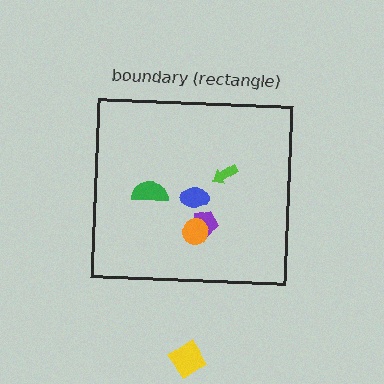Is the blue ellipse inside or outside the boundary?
Inside.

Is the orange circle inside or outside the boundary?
Inside.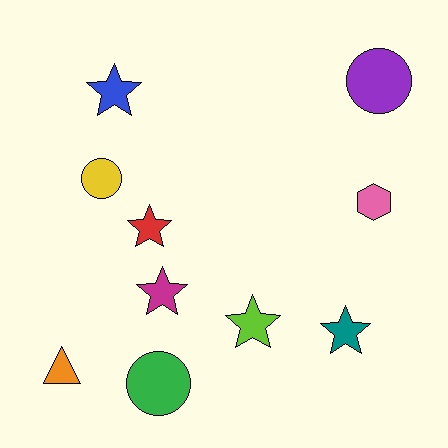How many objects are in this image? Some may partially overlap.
There are 10 objects.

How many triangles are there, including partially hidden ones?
There is 1 triangle.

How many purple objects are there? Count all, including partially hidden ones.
There is 1 purple object.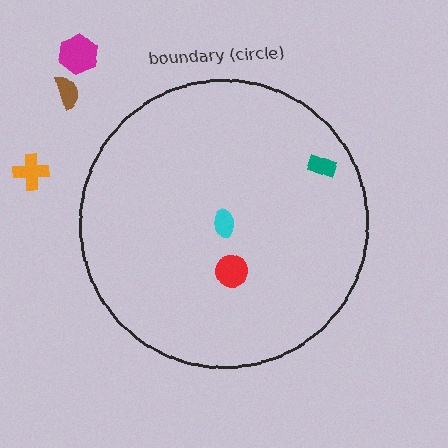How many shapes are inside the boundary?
3 inside, 3 outside.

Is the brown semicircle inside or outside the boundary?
Outside.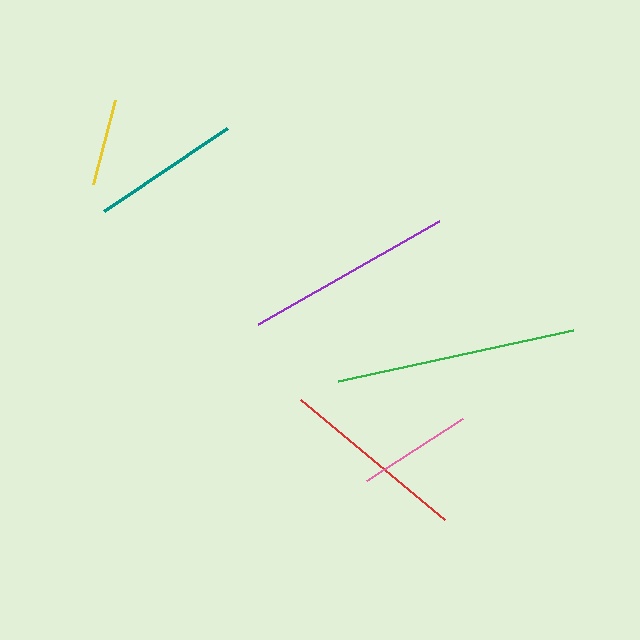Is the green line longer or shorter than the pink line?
The green line is longer than the pink line.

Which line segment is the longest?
The green line is the longest at approximately 241 pixels.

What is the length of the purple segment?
The purple segment is approximately 209 pixels long.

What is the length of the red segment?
The red segment is approximately 188 pixels long.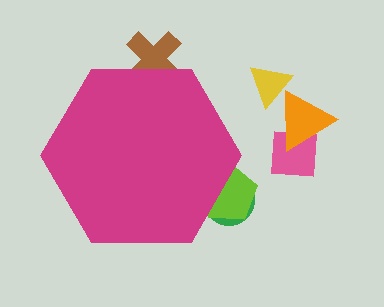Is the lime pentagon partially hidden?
Yes, the lime pentagon is partially hidden behind the magenta hexagon.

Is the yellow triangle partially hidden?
No, the yellow triangle is fully visible.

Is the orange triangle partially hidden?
No, the orange triangle is fully visible.